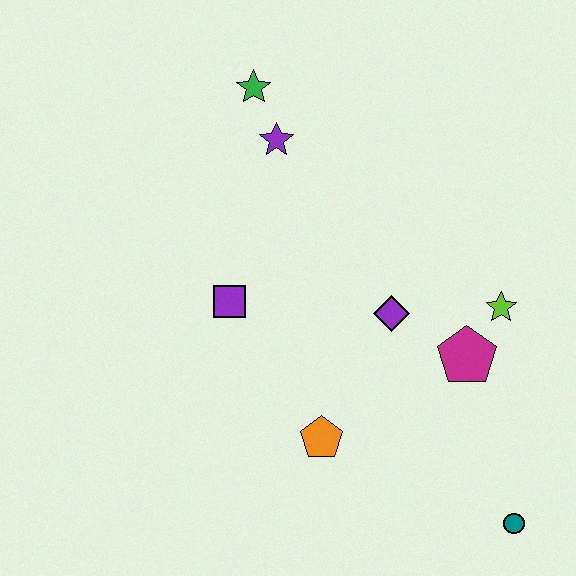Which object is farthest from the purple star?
The teal circle is farthest from the purple star.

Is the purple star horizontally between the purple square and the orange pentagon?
Yes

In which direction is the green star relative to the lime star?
The green star is to the left of the lime star.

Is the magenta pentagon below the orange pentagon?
No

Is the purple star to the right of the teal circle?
No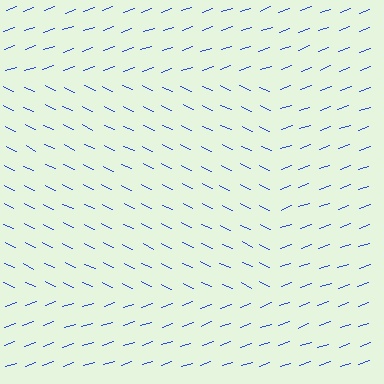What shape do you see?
I see a rectangle.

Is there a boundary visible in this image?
Yes, there is a texture boundary formed by a change in line orientation.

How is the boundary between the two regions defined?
The boundary is defined purely by a change in line orientation (approximately 45 degrees difference). All lines are the same color and thickness.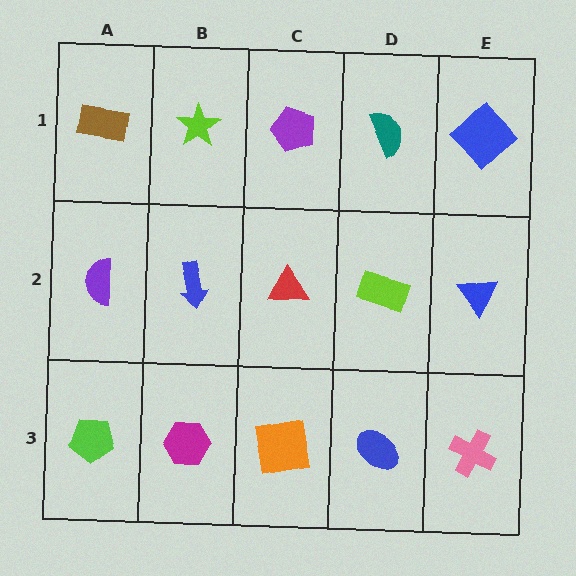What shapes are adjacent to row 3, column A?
A purple semicircle (row 2, column A), a magenta hexagon (row 3, column B).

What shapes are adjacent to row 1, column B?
A blue arrow (row 2, column B), a brown rectangle (row 1, column A), a purple pentagon (row 1, column C).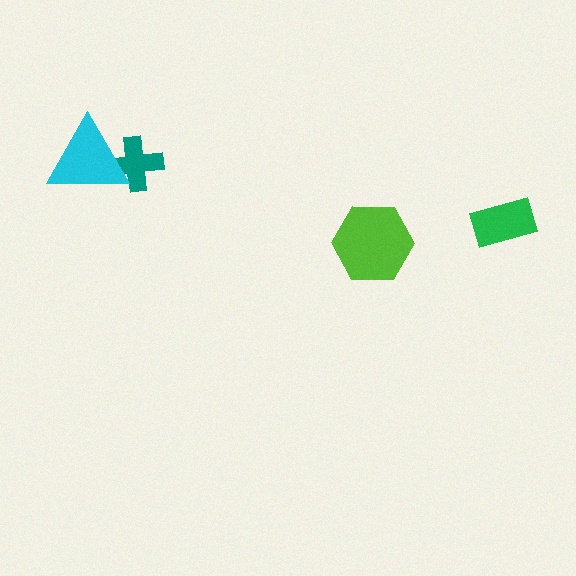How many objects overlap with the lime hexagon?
0 objects overlap with the lime hexagon.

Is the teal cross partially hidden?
Yes, it is partially covered by another shape.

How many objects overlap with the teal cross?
1 object overlaps with the teal cross.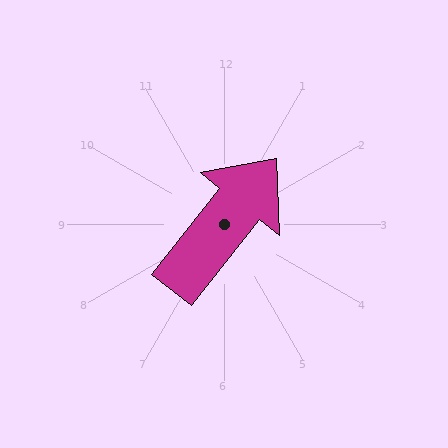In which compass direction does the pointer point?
Northeast.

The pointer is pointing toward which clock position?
Roughly 1 o'clock.